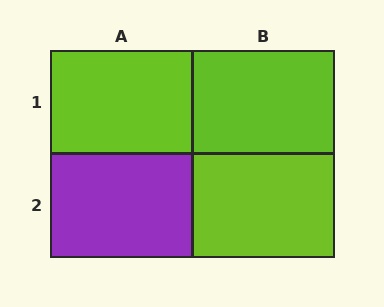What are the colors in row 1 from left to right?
Lime, lime.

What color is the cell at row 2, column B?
Lime.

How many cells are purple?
1 cell is purple.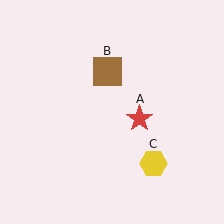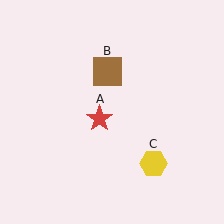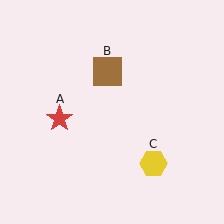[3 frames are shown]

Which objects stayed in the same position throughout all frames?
Brown square (object B) and yellow hexagon (object C) remained stationary.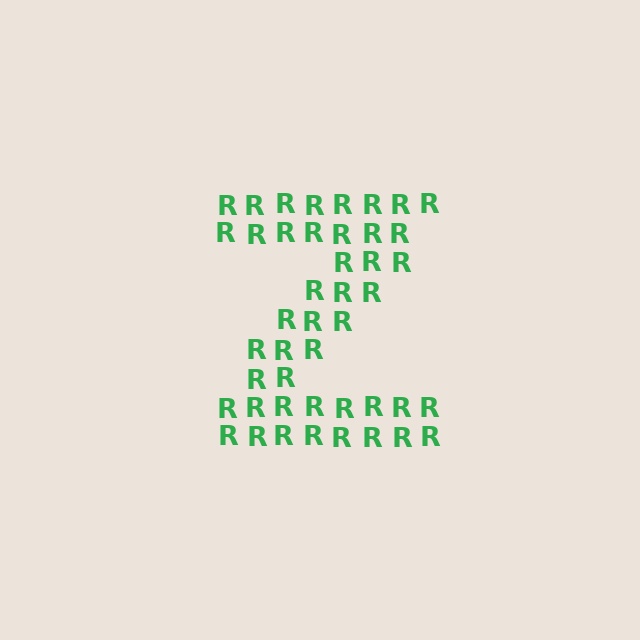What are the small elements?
The small elements are letter R's.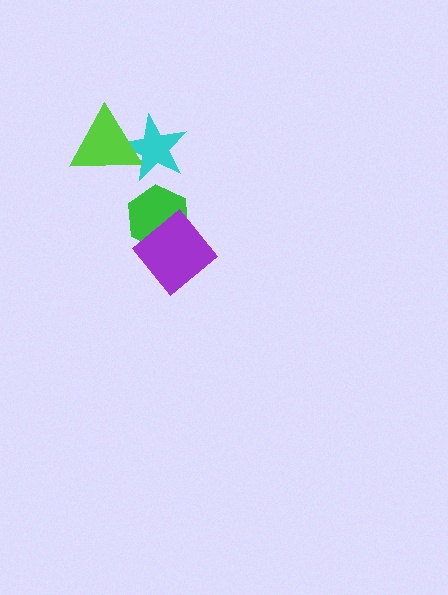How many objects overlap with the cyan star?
1 object overlaps with the cyan star.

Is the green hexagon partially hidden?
Yes, it is partially covered by another shape.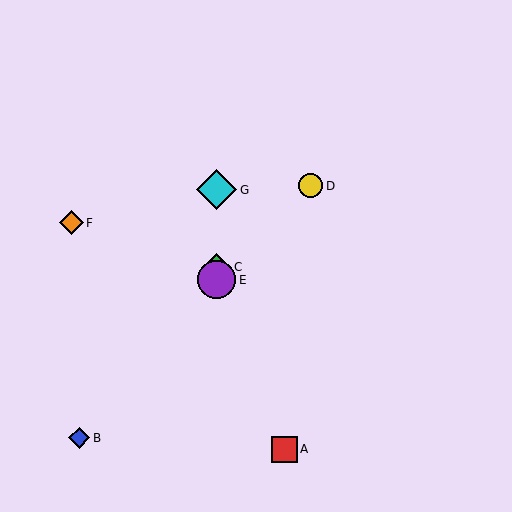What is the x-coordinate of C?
Object C is at x≈217.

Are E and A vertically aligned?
No, E is at x≈217 and A is at x≈284.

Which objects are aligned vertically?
Objects C, E, G are aligned vertically.